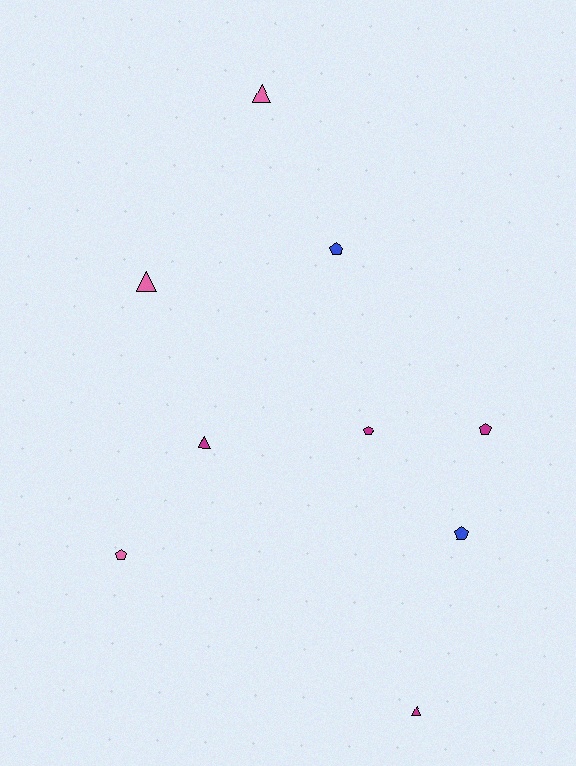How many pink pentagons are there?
There is 1 pink pentagon.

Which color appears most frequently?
Magenta, with 4 objects.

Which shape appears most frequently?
Pentagon, with 5 objects.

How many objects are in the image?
There are 9 objects.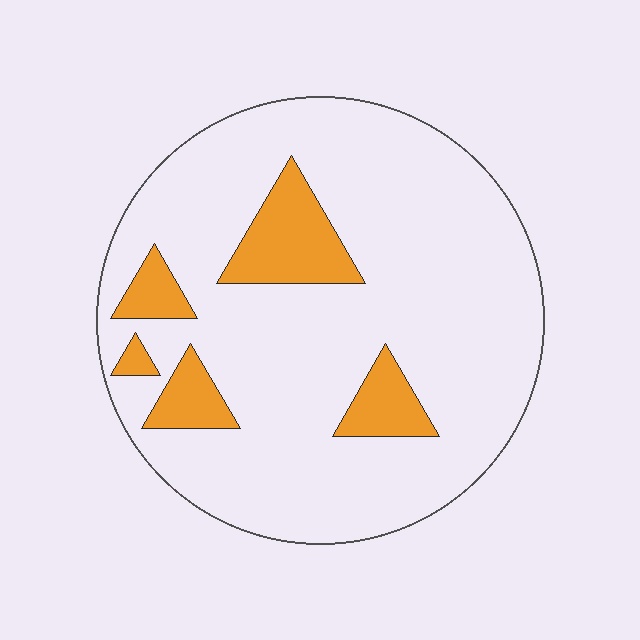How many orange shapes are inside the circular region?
5.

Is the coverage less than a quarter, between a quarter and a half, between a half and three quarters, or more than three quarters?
Less than a quarter.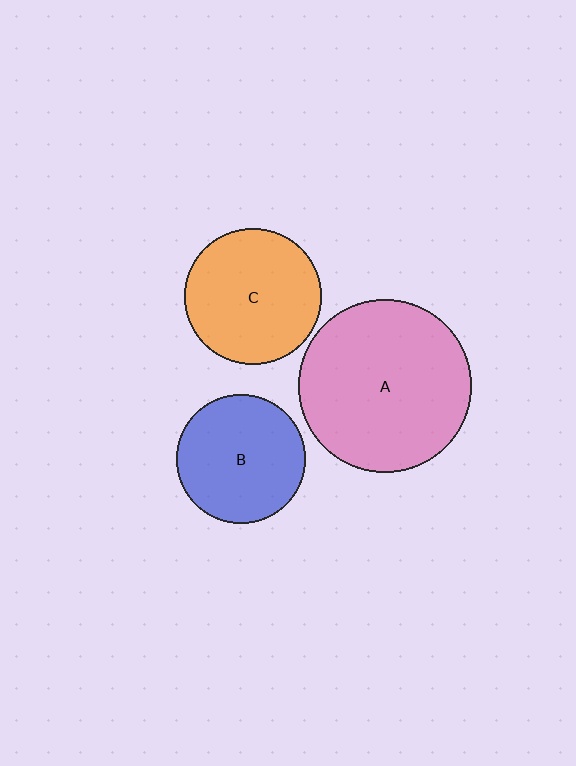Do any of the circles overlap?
No, none of the circles overlap.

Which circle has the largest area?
Circle A (pink).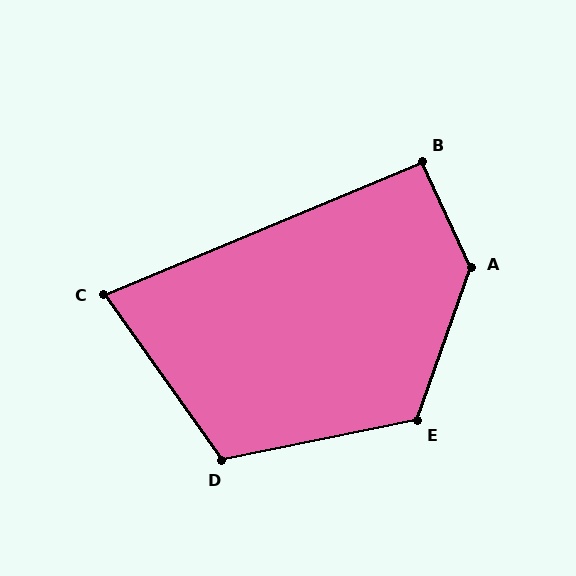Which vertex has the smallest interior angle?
C, at approximately 77 degrees.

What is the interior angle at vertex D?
Approximately 114 degrees (obtuse).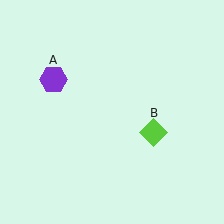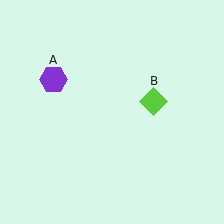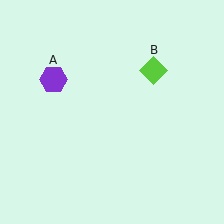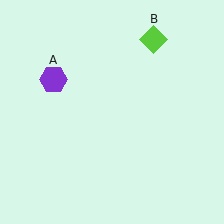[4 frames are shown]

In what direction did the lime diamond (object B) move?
The lime diamond (object B) moved up.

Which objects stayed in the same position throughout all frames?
Purple hexagon (object A) remained stationary.